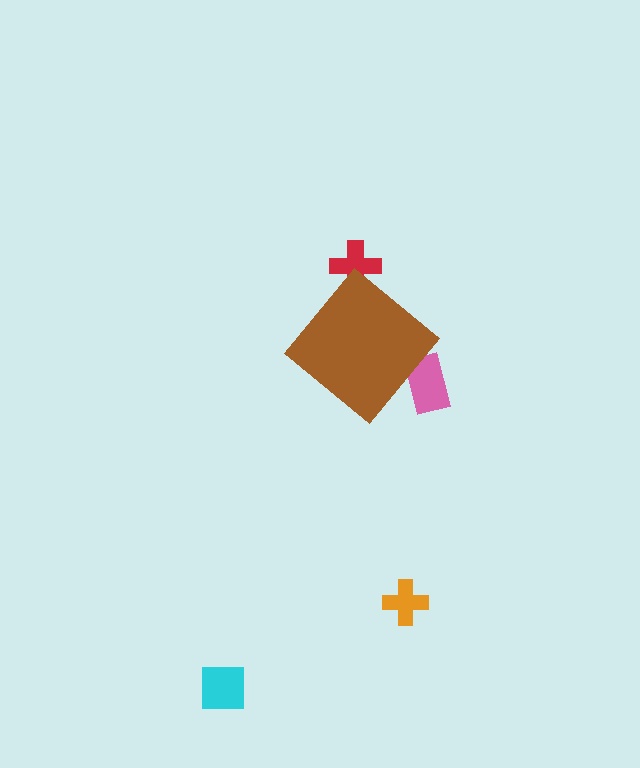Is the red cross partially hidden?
Yes, the red cross is partially hidden behind the brown diamond.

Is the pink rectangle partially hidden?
Yes, the pink rectangle is partially hidden behind the brown diamond.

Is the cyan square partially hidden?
No, the cyan square is fully visible.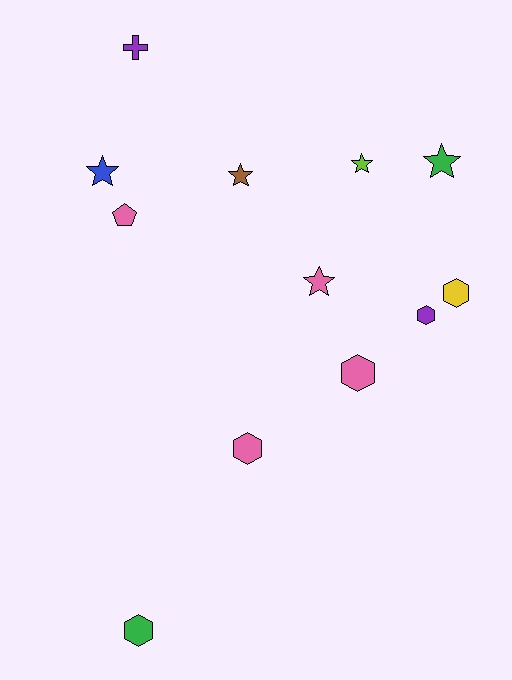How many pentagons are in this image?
There is 1 pentagon.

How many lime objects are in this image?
There is 1 lime object.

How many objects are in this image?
There are 12 objects.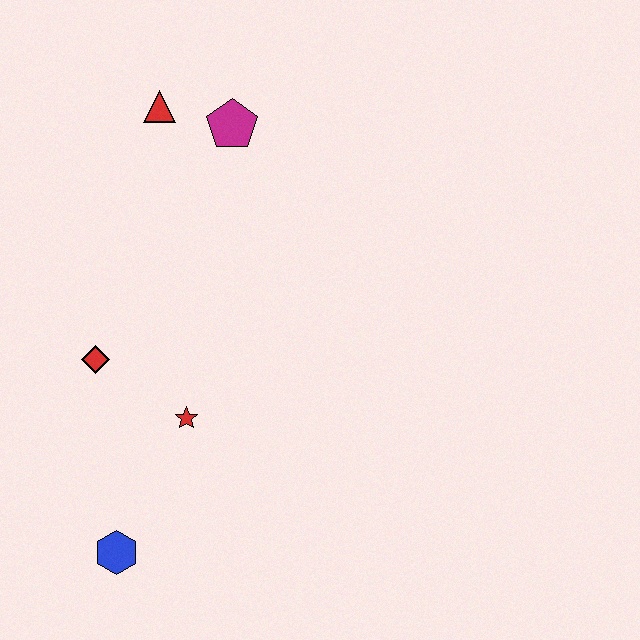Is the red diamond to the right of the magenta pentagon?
No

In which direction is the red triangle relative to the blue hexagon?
The red triangle is above the blue hexagon.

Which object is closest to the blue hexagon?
The red star is closest to the blue hexagon.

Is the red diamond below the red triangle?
Yes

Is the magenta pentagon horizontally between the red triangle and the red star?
No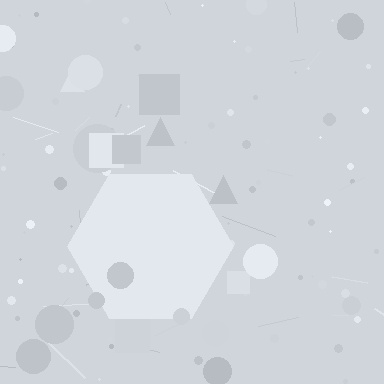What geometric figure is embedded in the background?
A hexagon is embedded in the background.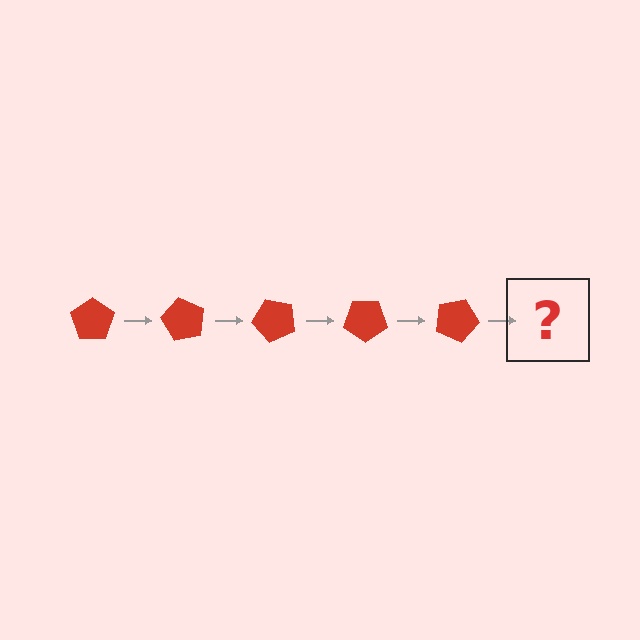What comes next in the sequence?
The next element should be a red pentagon rotated 300 degrees.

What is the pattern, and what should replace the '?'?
The pattern is that the pentagon rotates 60 degrees each step. The '?' should be a red pentagon rotated 300 degrees.